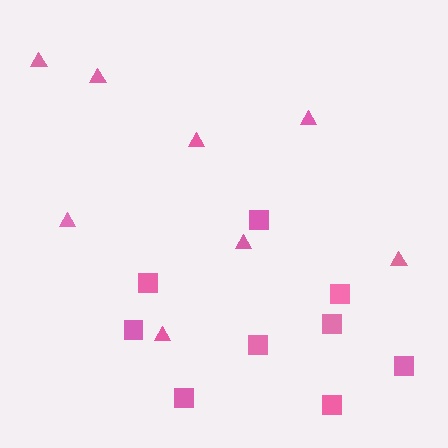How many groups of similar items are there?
There are 2 groups: one group of triangles (8) and one group of squares (9).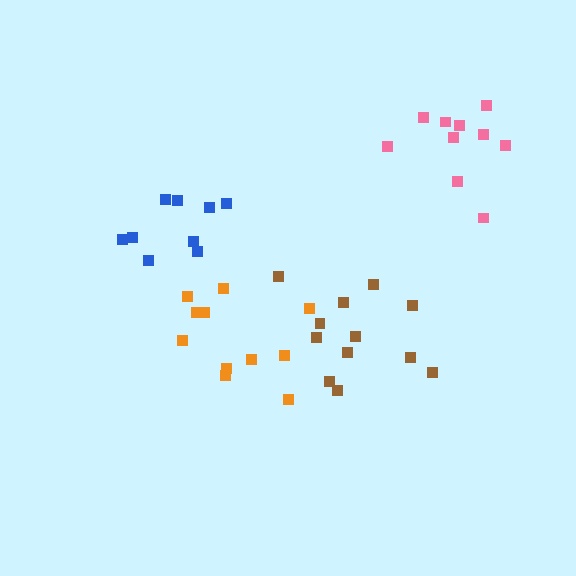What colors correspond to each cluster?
The clusters are colored: orange, brown, blue, pink.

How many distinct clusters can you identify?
There are 4 distinct clusters.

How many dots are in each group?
Group 1: 11 dots, Group 2: 12 dots, Group 3: 9 dots, Group 4: 10 dots (42 total).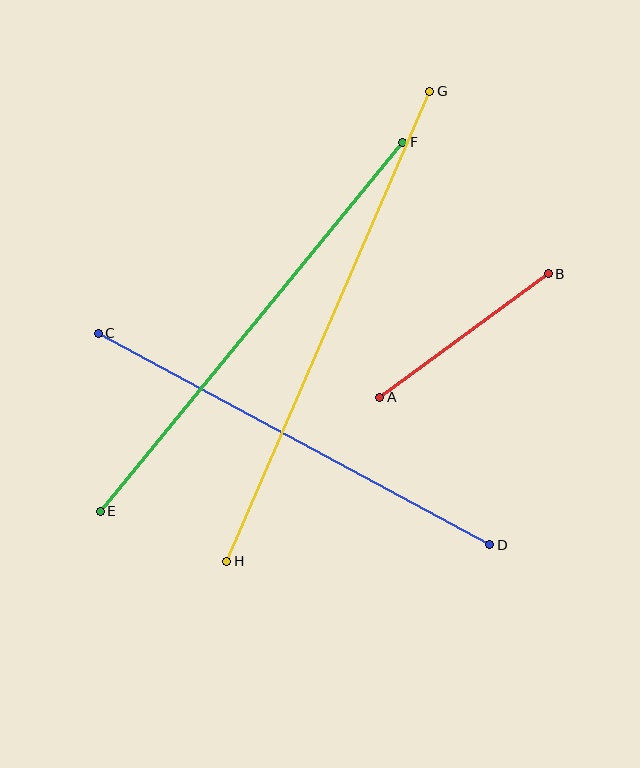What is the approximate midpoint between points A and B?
The midpoint is at approximately (464, 336) pixels.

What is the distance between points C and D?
The distance is approximately 445 pixels.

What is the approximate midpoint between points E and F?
The midpoint is at approximately (251, 327) pixels.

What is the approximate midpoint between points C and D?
The midpoint is at approximately (294, 439) pixels.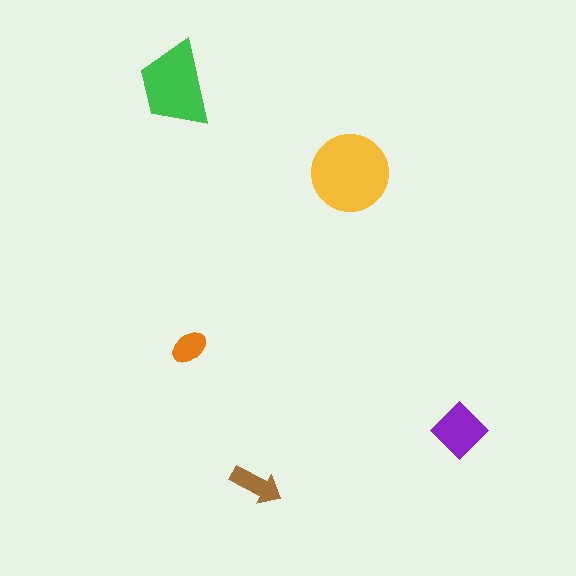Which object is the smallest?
The orange ellipse.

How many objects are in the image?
There are 5 objects in the image.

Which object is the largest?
The yellow circle.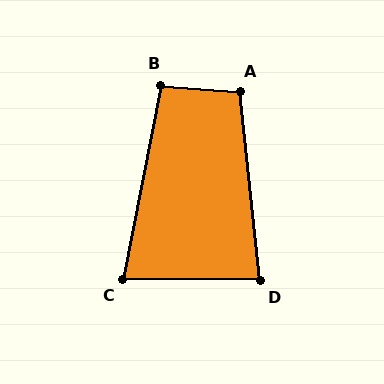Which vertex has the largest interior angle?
A, at approximately 101 degrees.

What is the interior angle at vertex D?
Approximately 84 degrees (acute).